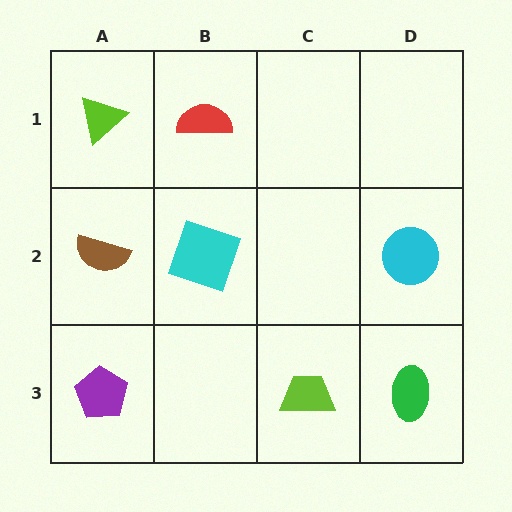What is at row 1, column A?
A lime triangle.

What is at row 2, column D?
A cyan circle.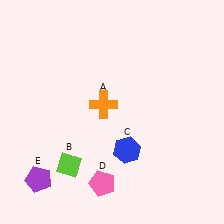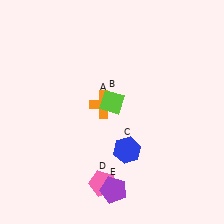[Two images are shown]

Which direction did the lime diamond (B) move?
The lime diamond (B) moved up.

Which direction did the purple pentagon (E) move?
The purple pentagon (E) moved right.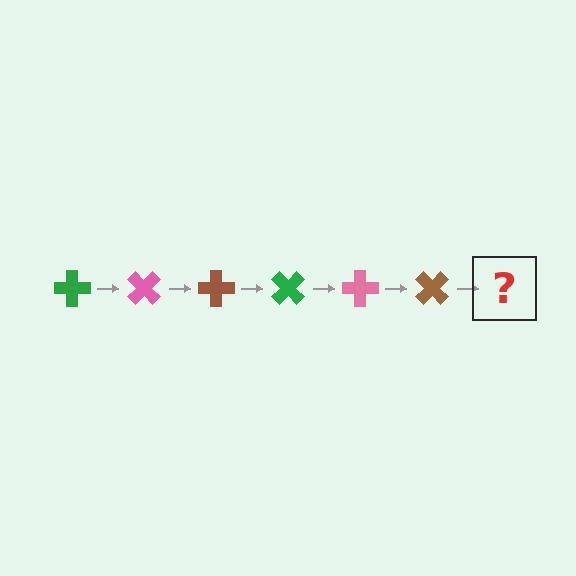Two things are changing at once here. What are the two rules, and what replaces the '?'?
The two rules are that it rotates 45 degrees each step and the color cycles through green, pink, and brown. The '?' should be a green cross, rotated 270 degrees from the start.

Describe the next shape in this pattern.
It should be a green cross, rotated 270 degrees from the start.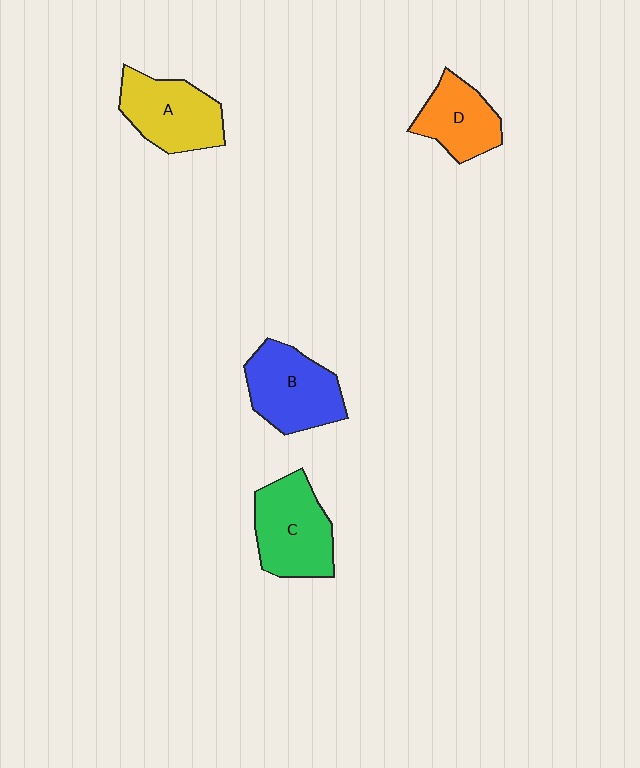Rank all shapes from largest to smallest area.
From largest to smallest: C (green), B (blue), A (yellow), D (orange).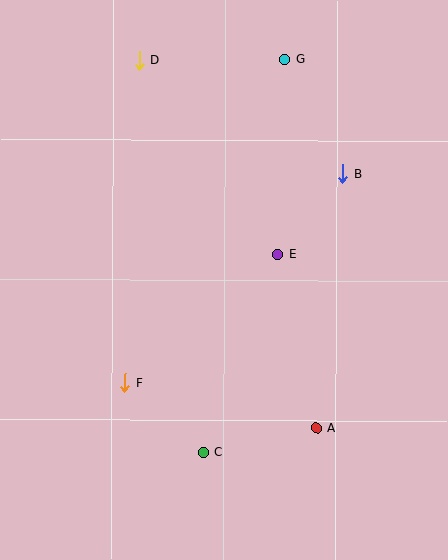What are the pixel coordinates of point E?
Point E is at (278, 255).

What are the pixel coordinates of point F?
Point F is at (125, 383).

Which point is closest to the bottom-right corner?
Point A is closest to the bottom-right corner.